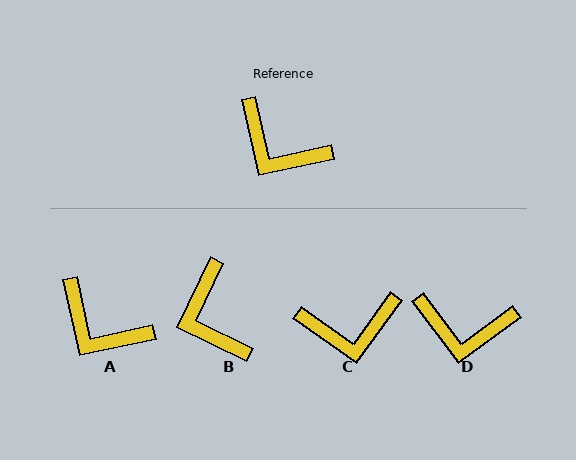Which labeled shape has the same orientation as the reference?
A.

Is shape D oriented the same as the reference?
No, it is off by about 24 degrees.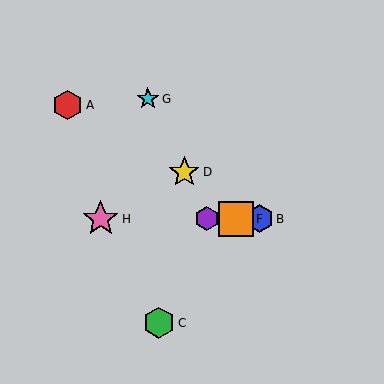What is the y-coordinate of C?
Object C is at y≈323.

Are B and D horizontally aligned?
No, B is at y≈219 and D is at y≈172.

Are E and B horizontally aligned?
Yes, both are at y≈219.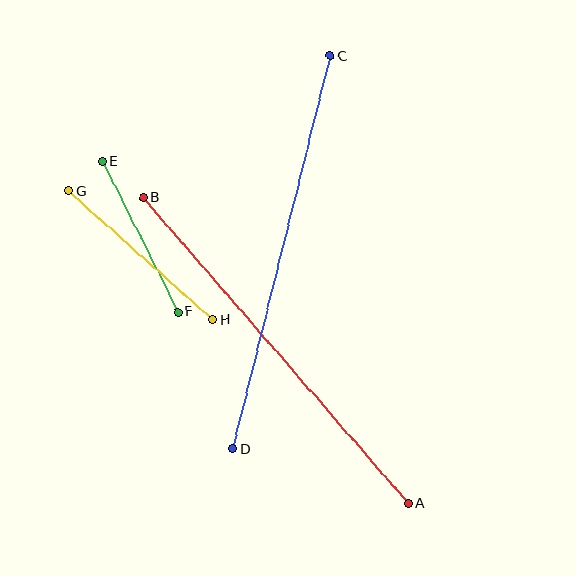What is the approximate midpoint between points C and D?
The midpoint is at approximately (281, 252) pixels.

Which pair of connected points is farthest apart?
Points C and D are farthest apart.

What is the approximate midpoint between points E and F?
The midpoint is at approximately (140, 237) pixels.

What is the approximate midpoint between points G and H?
The midpoint is at approximately (140, 255) pixels.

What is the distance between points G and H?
The distance is approximately 193 pixels.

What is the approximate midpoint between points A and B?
The midpoint is at approximately (276, 350) pixels.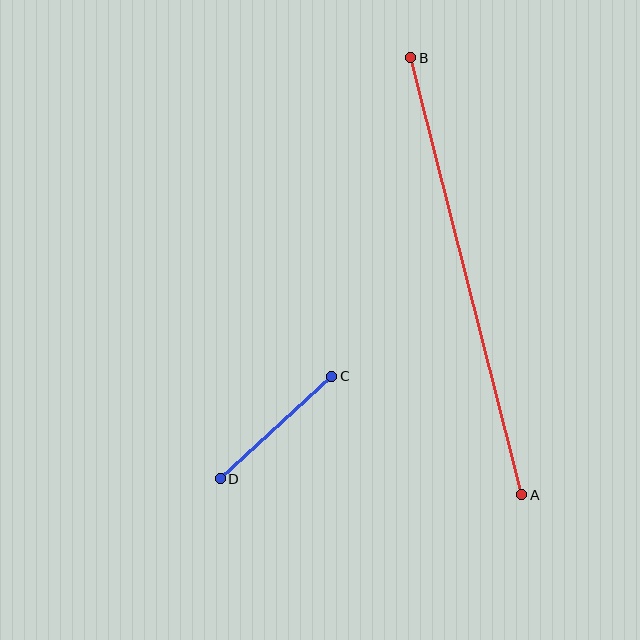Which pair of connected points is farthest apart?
Points A and B are farthest apart.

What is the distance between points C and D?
The distance is approximately 151 pixels.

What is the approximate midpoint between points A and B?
The midpoint is at approximately (466, 276) pixels.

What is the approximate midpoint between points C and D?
The midpoint is at approximately (276, 428) pixels.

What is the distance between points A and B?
The distance is approximately 451 pixels.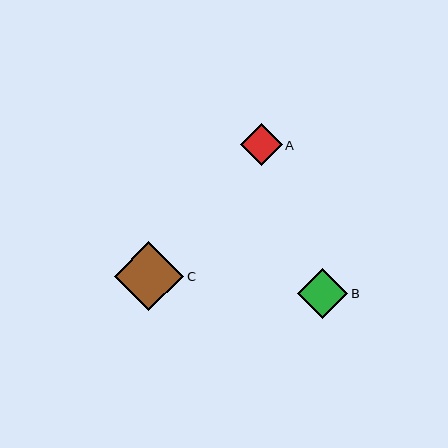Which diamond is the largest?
Diamond C is the largest with a size of approximately 69 pixels.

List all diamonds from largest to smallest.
From largest to smallest: C, B, A.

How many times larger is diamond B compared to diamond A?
Diamond B is approximately 1.2 times the size of diamond A.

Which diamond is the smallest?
Diamond A is the smallest with a size of approximately 42 pixels.